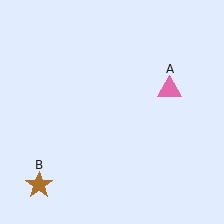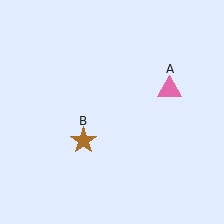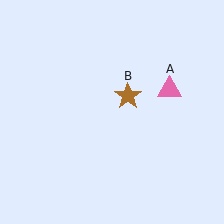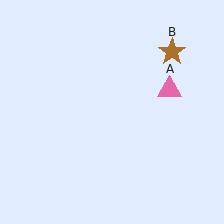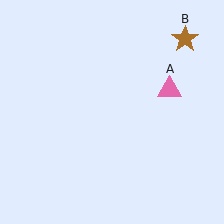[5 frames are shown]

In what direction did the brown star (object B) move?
The brown star (object B) moved up and to the right.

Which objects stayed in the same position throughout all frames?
Pink triangle (object A) remained stationary.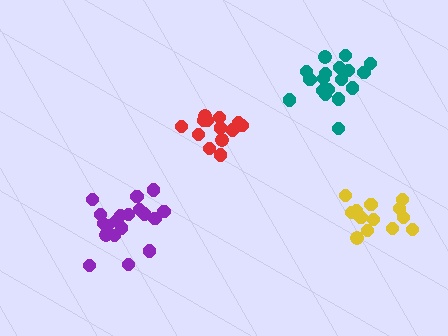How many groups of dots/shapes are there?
There are 4 groups.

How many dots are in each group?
Group 1: 13 dots, Group 2: 18 dots, Group 3: 14 dots, Group 4: 19 dots (64 total).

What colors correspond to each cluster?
The clusters are colored: yellow, teal, red, purple.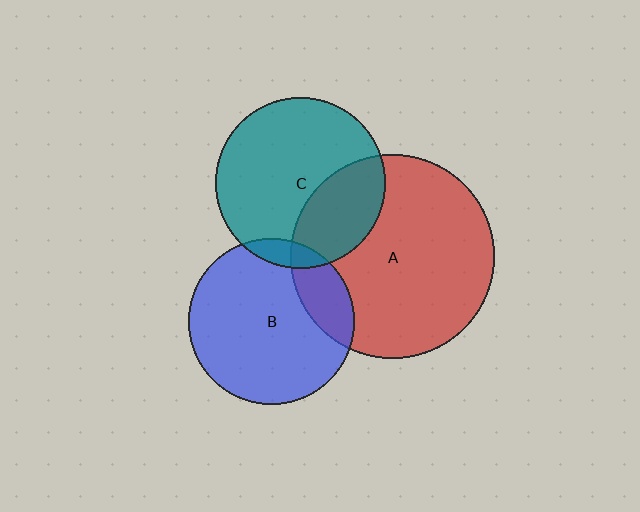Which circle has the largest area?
Circle A (red).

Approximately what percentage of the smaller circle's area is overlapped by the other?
Approximately 30%.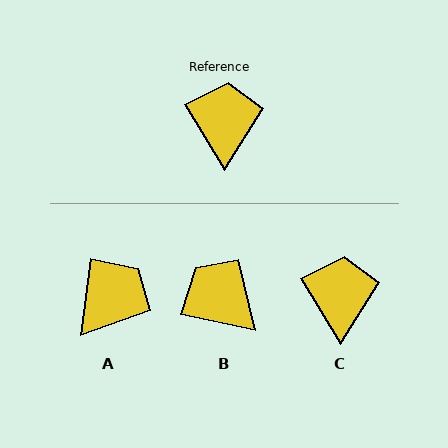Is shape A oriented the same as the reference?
No, it is off by about 38 degrees.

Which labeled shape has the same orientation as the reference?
C.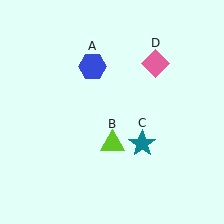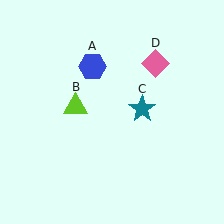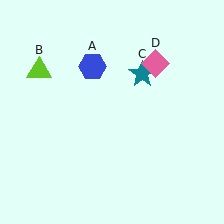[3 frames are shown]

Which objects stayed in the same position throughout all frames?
Blue hexagon (object A) and pink diamond (object D) remained stationary.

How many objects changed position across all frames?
2 objects changed position: lime triangle (object B), teal star (object C).